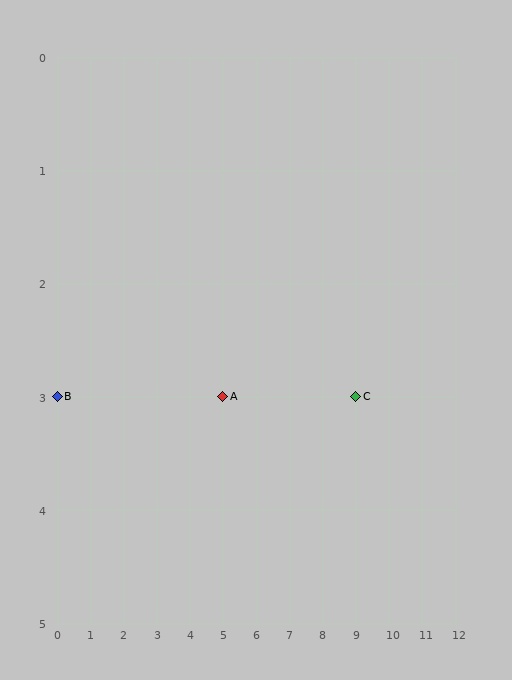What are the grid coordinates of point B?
Point B is at grid coordinates (0, 3).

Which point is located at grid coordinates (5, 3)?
Point A is at (5, 3).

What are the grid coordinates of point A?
Point A is at grid coordinates (5, 3).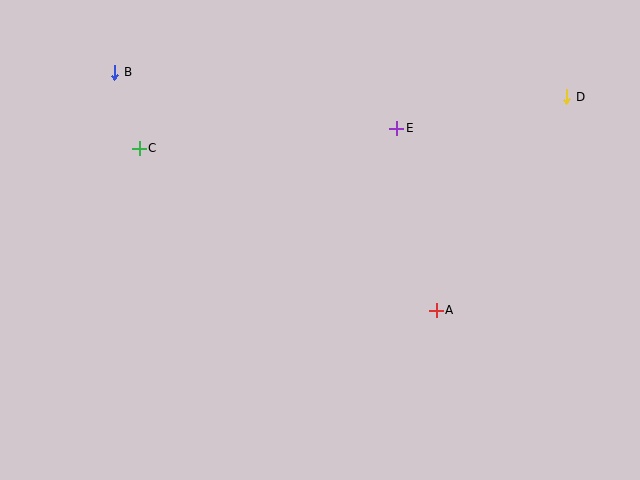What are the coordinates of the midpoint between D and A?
The midpoint between D and A is at (502, 204).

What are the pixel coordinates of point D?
Point D is at (567, 97).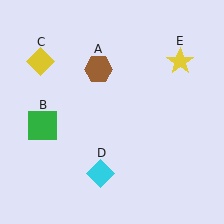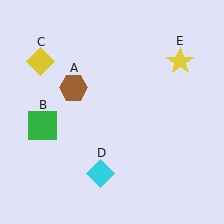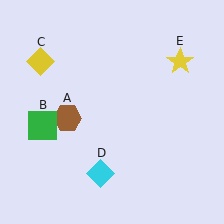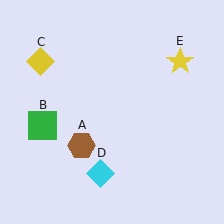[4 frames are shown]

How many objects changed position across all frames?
1 object changed position: brown hexagon (object A).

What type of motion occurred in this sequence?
The brown hexagon (object A) rotated counterclockwise around the center of the scene.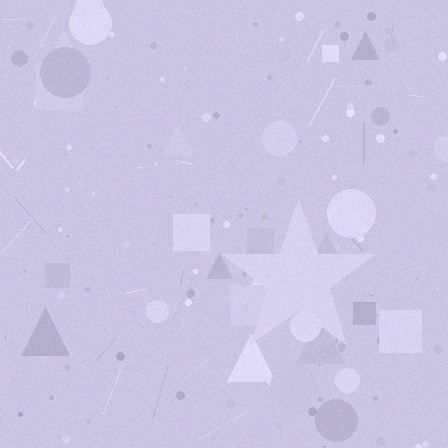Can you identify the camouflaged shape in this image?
The camouflaged shape is a star.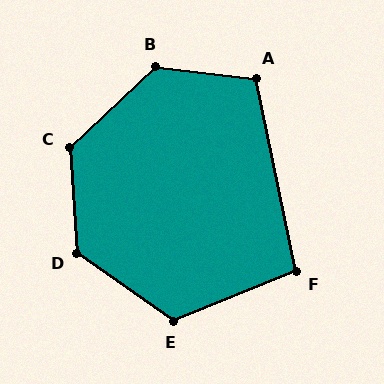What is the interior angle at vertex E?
Approximately 123 degrees (obtuse).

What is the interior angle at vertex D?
Approximately 129 degrees (obtuse).